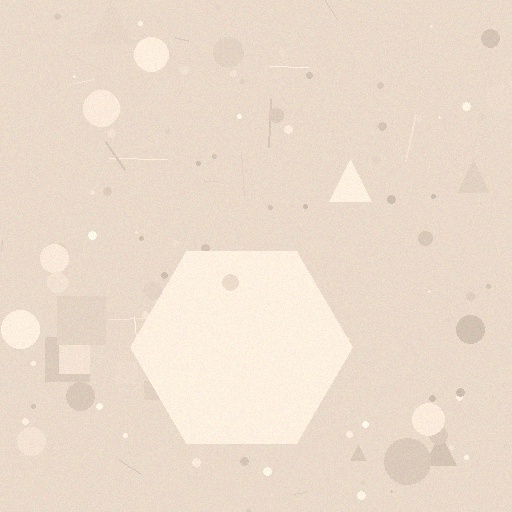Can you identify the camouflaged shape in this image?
The camouflaged shape is a hexagon.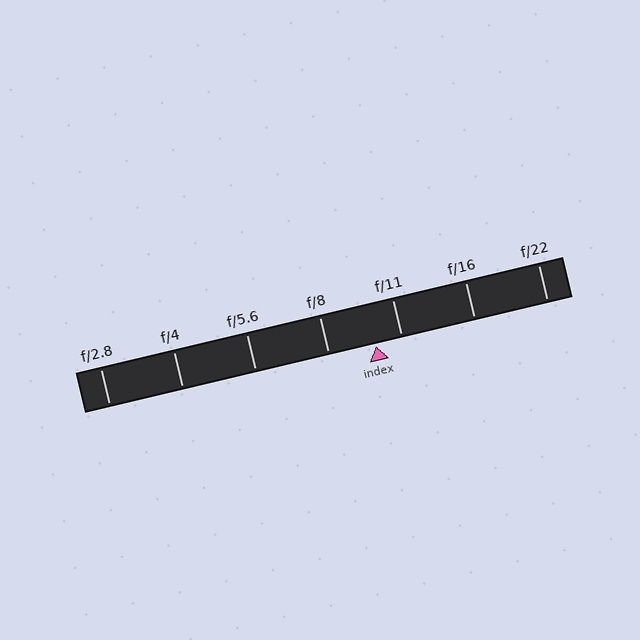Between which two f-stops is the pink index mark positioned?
The index mark is between f/8 and f/11.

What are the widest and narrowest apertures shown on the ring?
The widest aperture shown is f/2.8 and the narrowest is f/22.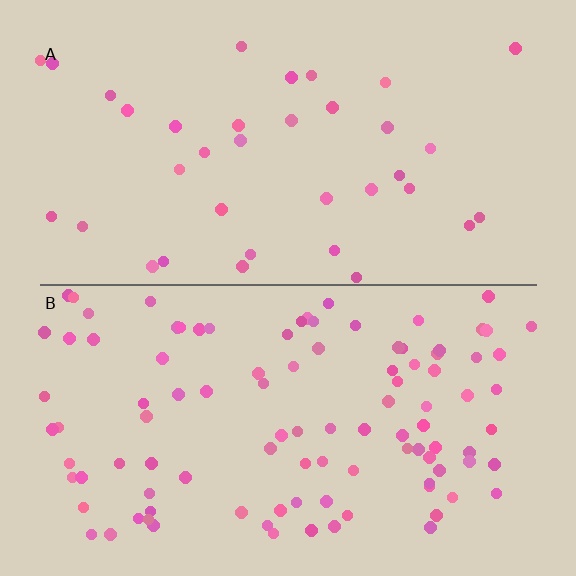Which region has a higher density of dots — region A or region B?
B (the bottom).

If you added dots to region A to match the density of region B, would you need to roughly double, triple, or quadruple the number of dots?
Approximately triple.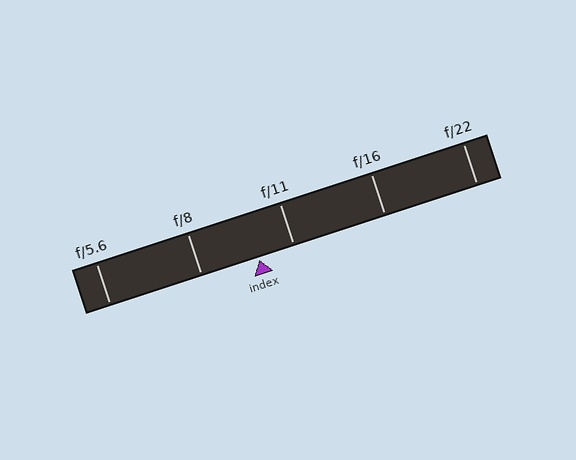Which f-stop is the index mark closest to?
The index mark is closest to f/11.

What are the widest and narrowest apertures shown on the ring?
The widest aperture shown is f/5.6 and the narrowest is f/22.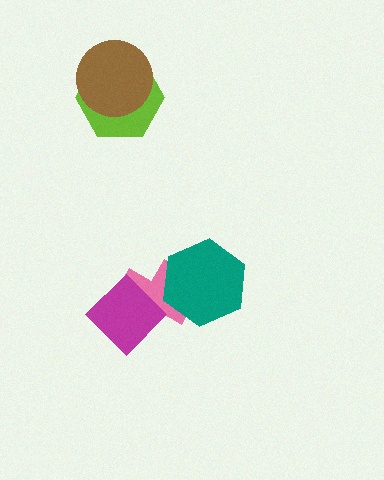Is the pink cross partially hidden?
Yes, it is partially covered by another shape.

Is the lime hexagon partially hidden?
Yes, it is partially covered by another shape.